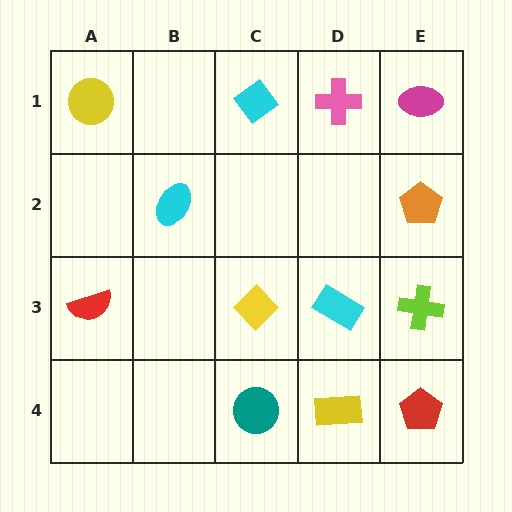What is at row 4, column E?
A red pentagon.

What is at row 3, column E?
A lime cross.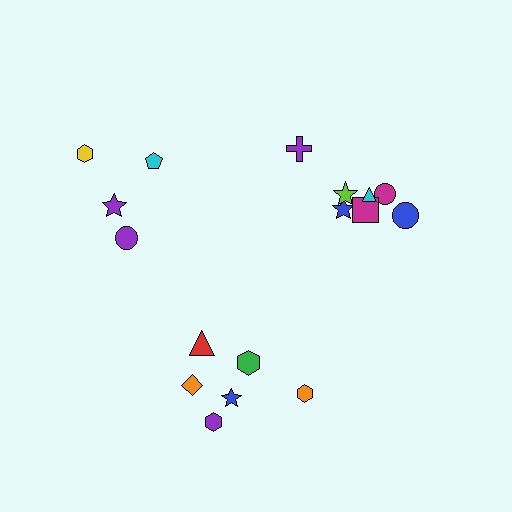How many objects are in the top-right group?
There are 7 objects.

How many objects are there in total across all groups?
There are 17 objects.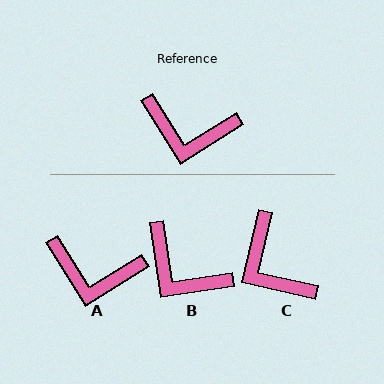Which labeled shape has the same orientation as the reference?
A.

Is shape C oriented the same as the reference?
No, it is off by about 45 degrees.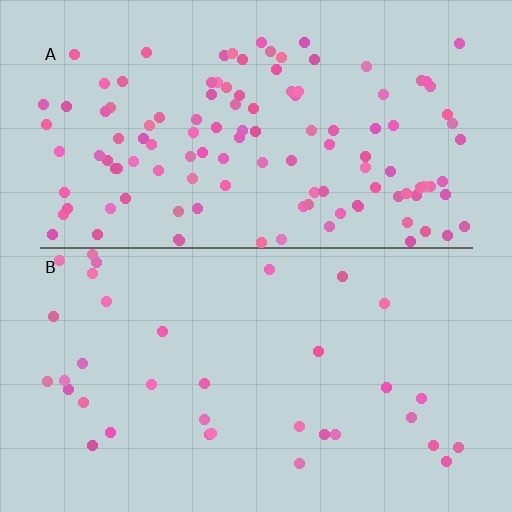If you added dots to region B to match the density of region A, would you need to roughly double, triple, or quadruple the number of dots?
Approximately triple.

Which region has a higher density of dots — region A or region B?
A (the top).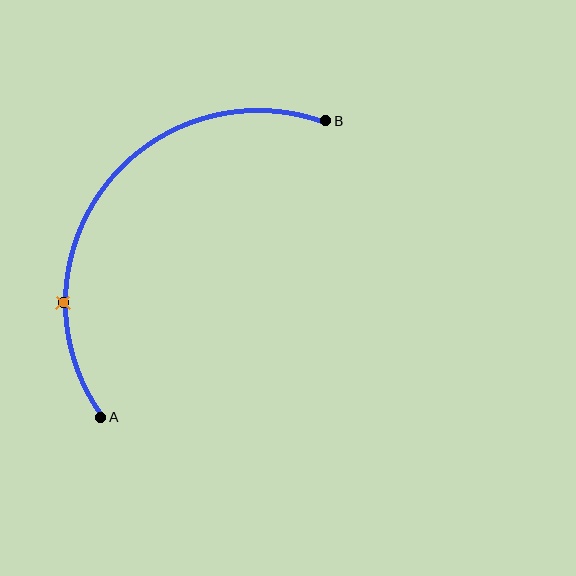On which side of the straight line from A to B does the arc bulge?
The arc bulges above and to the left of the straight line connecting A and B.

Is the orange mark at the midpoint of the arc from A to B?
No. The orange mark lies on the arc but is closer to endpoint A. The arc midpoint would be at the point on the curve equidistant along the arc from both A and B.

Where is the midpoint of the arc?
The arc midpoint is the point on the curve farthest from the straight line joining A and B. It sits above and to the left of that line.